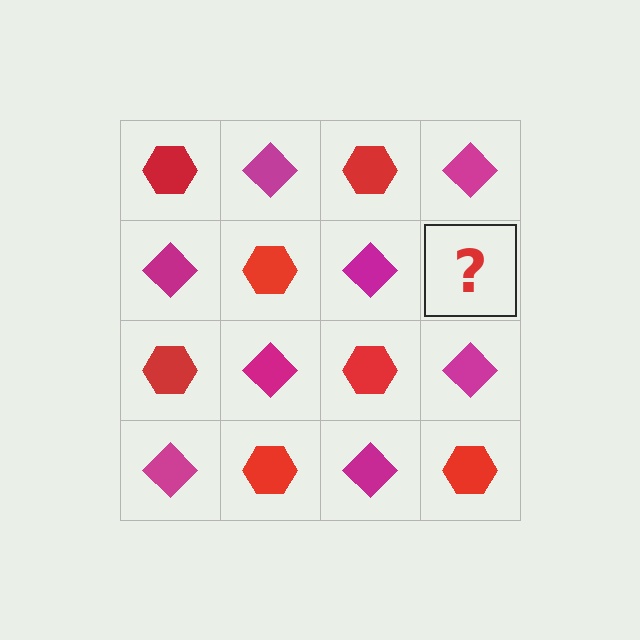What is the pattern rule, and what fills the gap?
The rule is that it alternates red hexagon and magenta diamond in a checkerboard pattern. The gap should be filled with a red hexagon.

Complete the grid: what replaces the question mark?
The question mark should be replaced with a red hexagon.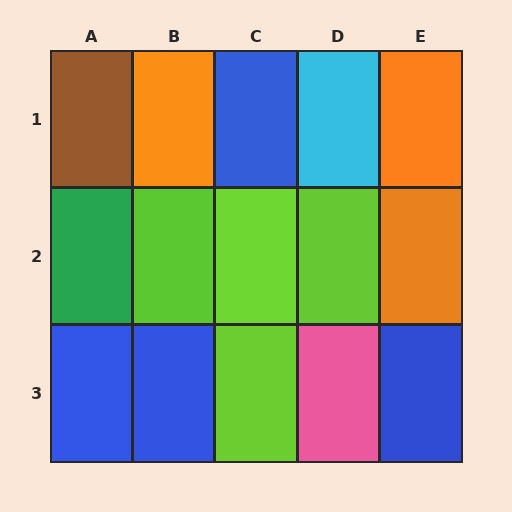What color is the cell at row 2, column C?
Lime.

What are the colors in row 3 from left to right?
Blue, blue, lime, pink, blue.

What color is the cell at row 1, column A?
Brown.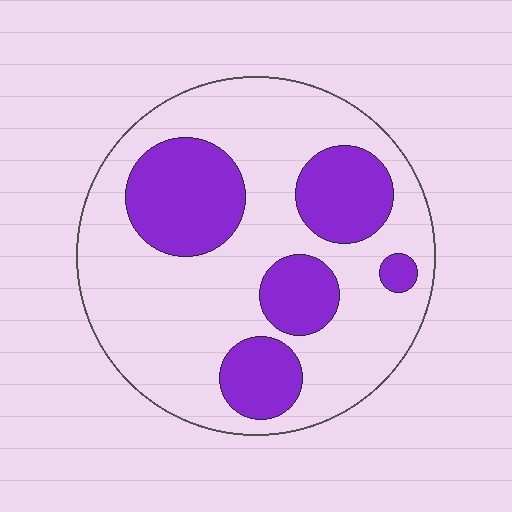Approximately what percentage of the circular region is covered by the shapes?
Approximately 30%.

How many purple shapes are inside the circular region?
5.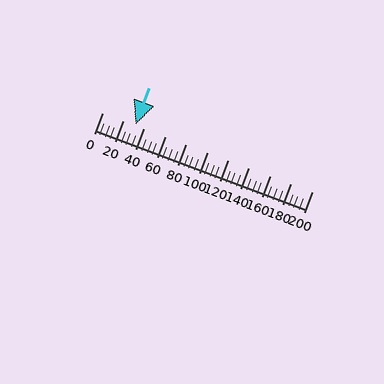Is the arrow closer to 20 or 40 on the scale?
The arrow is closer to 40.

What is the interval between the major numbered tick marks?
The major tick marks are spaced 20 units apart.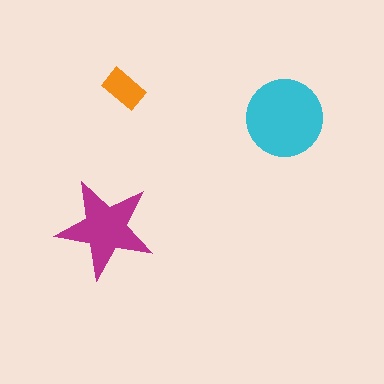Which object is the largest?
The cyan circle.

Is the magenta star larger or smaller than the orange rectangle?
Larger.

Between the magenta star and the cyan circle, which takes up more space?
The cyan circle.